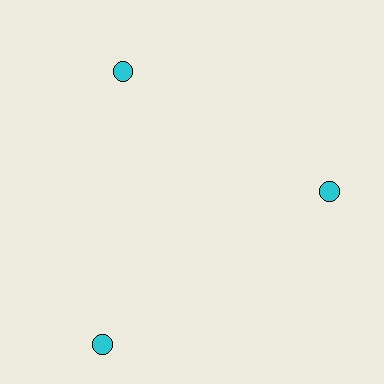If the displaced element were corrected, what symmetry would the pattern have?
It would have 3-fold rotational symmetry — the pattern would map onto itself every 120 degrees.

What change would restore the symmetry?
The symmetry would be restored by moving it inward, back onto the ring so that all 3 circles sit at equal angles and equal distance from the center.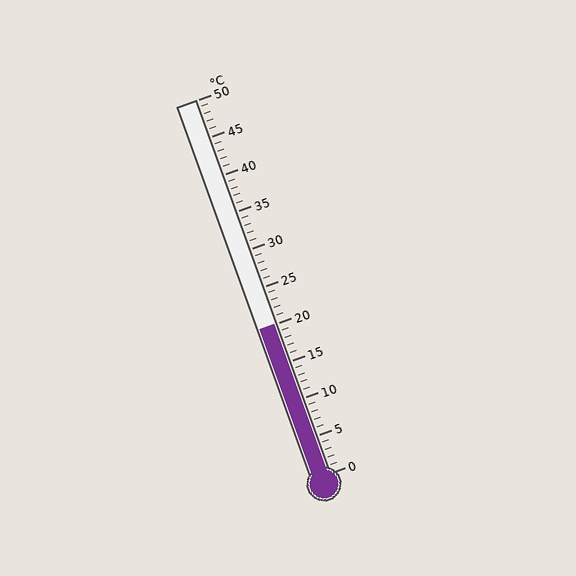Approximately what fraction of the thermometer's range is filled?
The thermometer is filled to approximately 40% of its range.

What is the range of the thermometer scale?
The thermometer scale ranges from 0°C to 50°C.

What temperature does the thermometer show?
The thermometer shows approximately 20°C.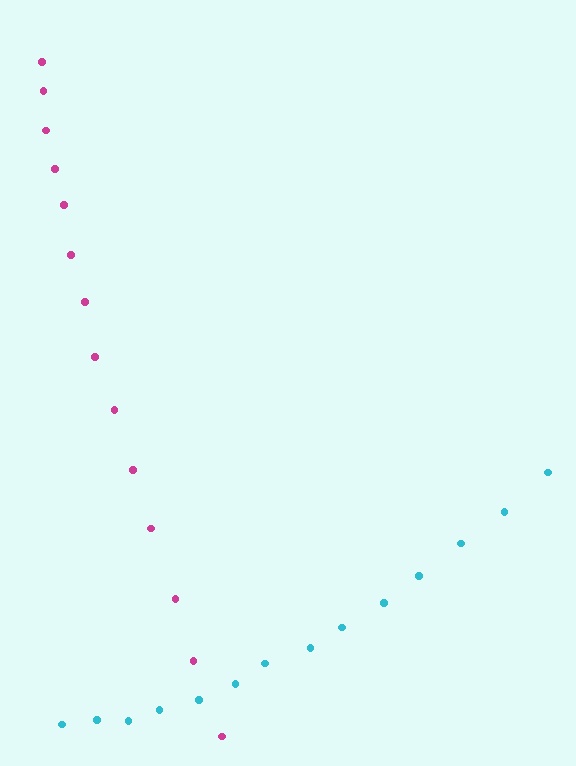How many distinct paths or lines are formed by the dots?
There are 2 distinct paths.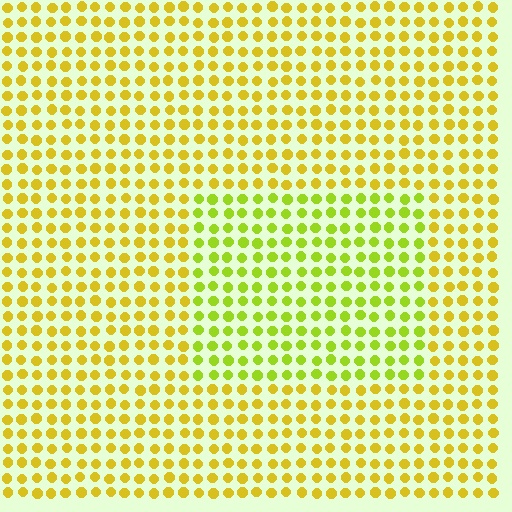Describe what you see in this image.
The image is filled with small yellow elements in a uniform arrangement. A rectangle-shaped region is visible where the elements are tinted to a slightly different hue, forming a subtle color boundary.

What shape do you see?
I see a rectangle.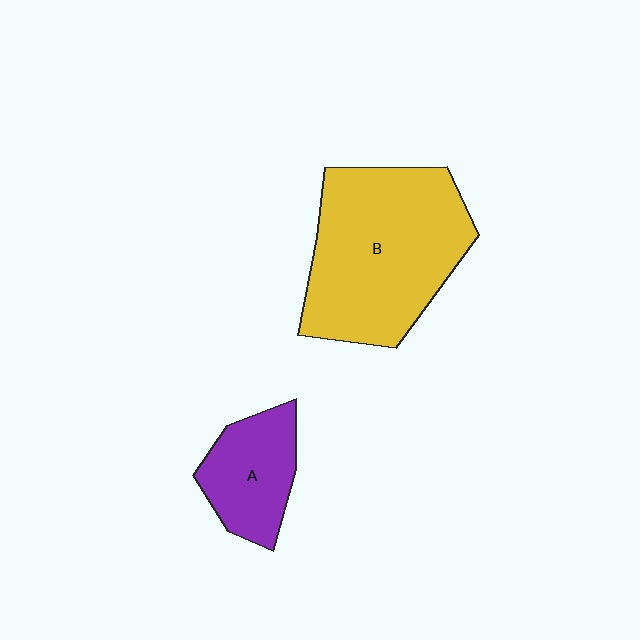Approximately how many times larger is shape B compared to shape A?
Approximately 2.4 times.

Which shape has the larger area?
Shape B (yellow).